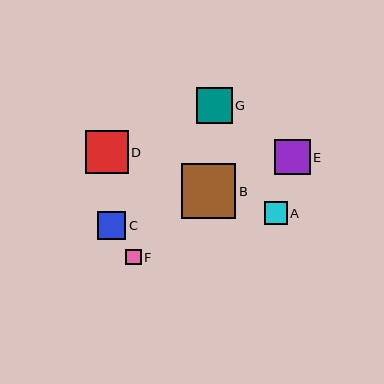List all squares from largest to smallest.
From largest to smallest: B, D, G, E, C, A, F.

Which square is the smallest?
Square F is the smallest with a size of approximately 15 pixels.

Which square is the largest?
Square B is the largest with a size of approximately 55 pixels.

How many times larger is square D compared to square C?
Square D is approximately 1.5 times the size of square C.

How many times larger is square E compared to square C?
Square E is approximately 1.3 times the size of square C.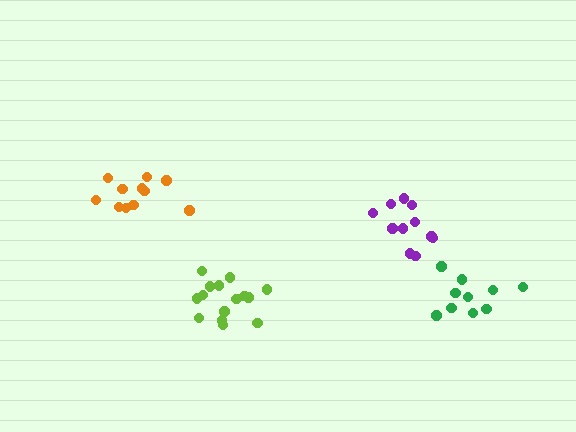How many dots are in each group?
Group 1: 11 dots, Group 2: 11 dots, Group 3: 15 dots, Group 4: 10 dots (47 total).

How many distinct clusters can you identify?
There are 4 distinct clusters.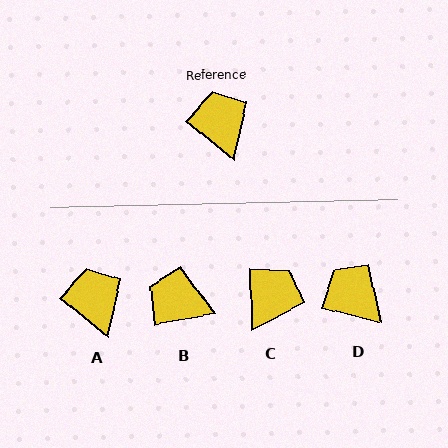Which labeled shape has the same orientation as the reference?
A.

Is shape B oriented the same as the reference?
No, it is off by about 49 degrees.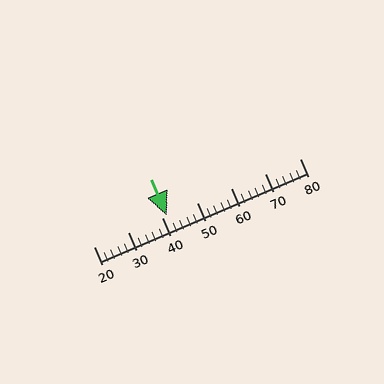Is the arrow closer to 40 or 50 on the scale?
The arrow is closer to 40.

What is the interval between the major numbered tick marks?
The major tick marks are spaced 10 units apart.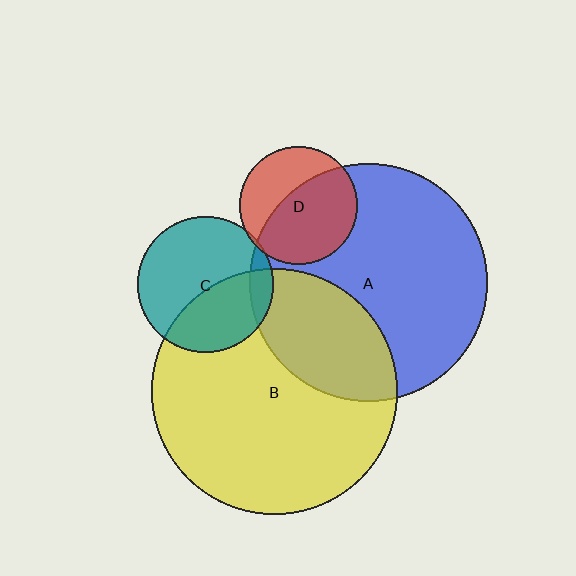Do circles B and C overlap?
Yes.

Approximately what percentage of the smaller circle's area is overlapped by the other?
Approximately 40%.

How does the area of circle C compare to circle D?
Approximately 1.3 times.